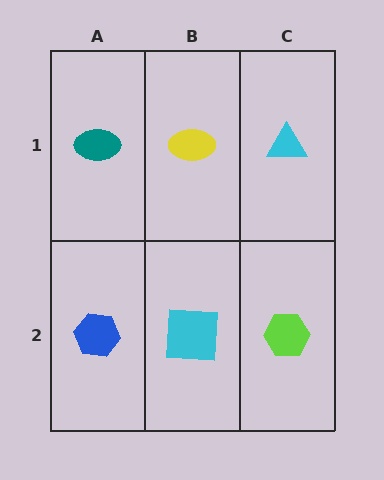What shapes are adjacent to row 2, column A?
A teal ellipse (row 1, column A), a cyan square (row 2, column B).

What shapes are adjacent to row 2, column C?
A cyan triangle (row 1, column C), a cyan square (row 2, column B).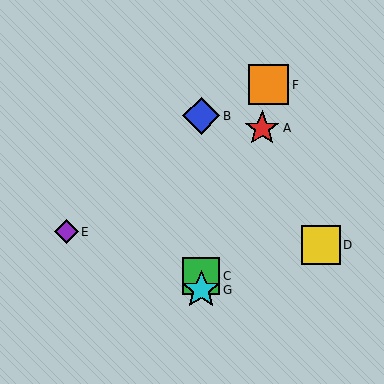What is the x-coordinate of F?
Object F is at x≈269.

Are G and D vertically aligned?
No, G is at x≈201 and D is at x≈321.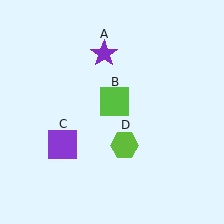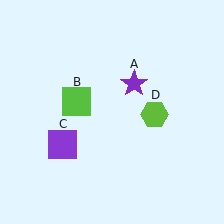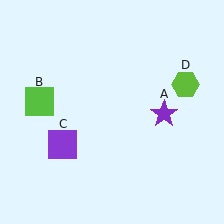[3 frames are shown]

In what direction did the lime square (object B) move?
The lime square (object B) moved left.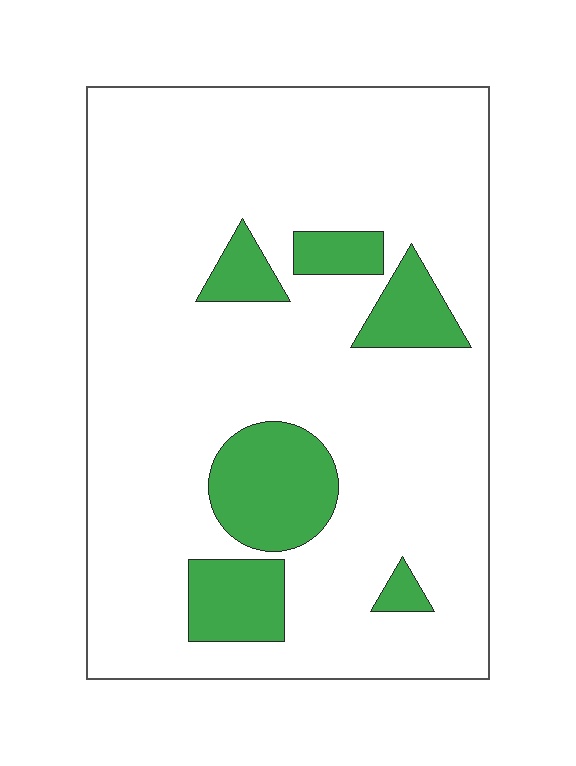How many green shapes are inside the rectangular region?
6.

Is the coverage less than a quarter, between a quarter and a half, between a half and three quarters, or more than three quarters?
Less than a quarter.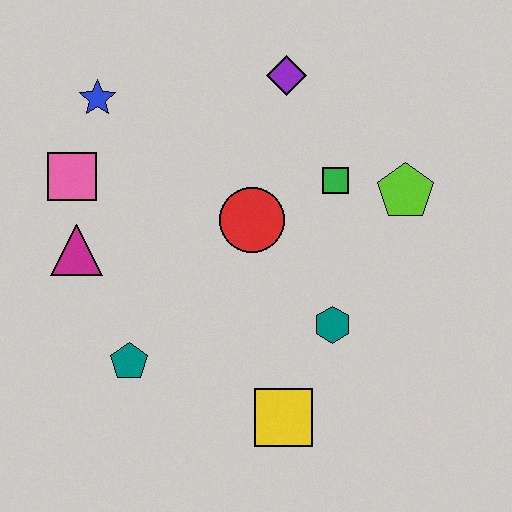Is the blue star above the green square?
Yes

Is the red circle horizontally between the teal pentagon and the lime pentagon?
Yes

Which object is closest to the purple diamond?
The green square is closest to the purple diamond.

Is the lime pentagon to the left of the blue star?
No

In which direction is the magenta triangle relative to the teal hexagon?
The magenta triangle is to the left of the teal hexagon.